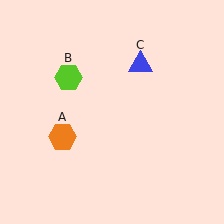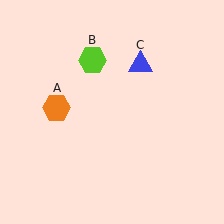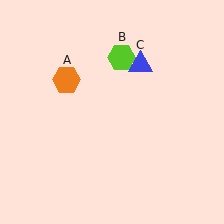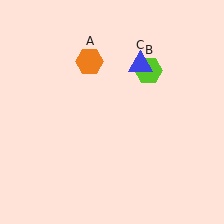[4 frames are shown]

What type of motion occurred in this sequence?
The orange hexagon (object A), lime hexagon (object B) rotated clockwise around the center of the scene.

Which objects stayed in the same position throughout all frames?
Blue triangle (object C) remained stationary.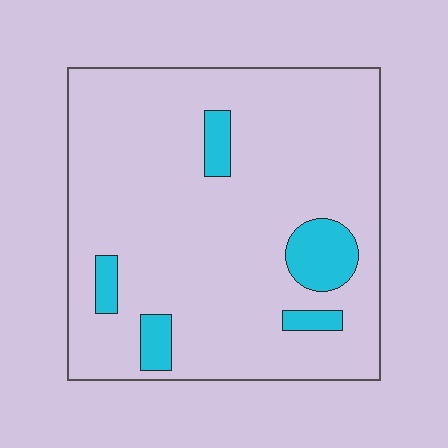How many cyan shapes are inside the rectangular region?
5.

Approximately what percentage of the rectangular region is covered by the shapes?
Approximately 10%.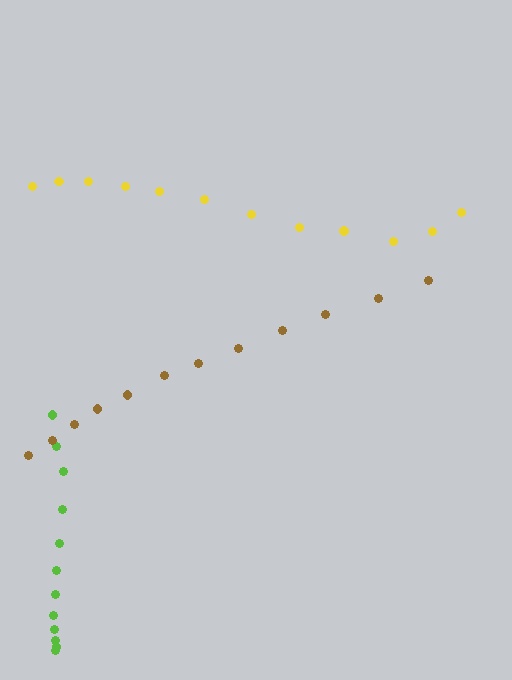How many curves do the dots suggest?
There are 3 distinct paths.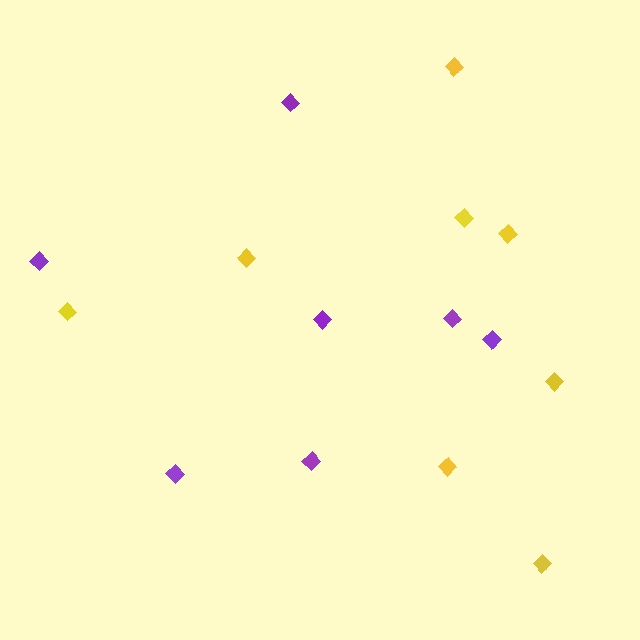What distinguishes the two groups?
There are 2 groups: one group of yellow diamonds (8) and one group of purple diamonds (7).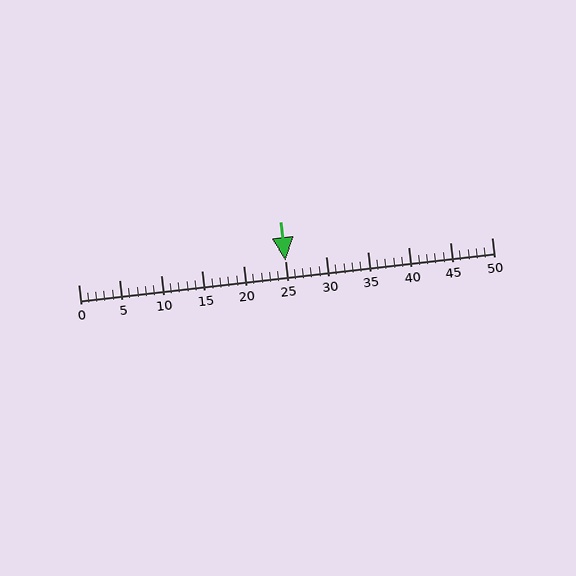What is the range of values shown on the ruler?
The ruler shows values from 0 to 50.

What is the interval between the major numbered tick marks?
The major tick marks are spaced 5 units apart.